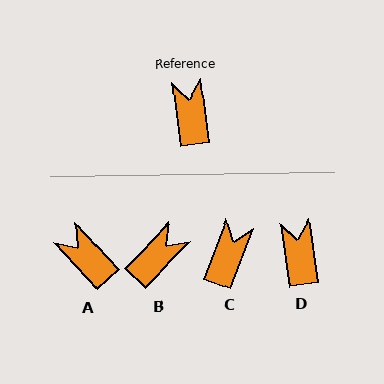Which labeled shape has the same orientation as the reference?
D.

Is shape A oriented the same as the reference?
No, it is off by about 35 degrees.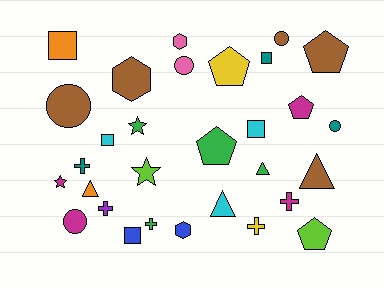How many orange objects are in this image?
There are 2 orange objects.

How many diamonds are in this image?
There are no diamonds.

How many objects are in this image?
There are 30 objects.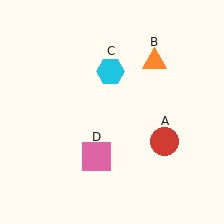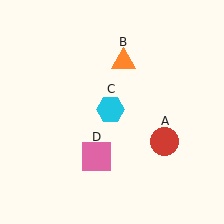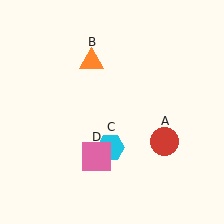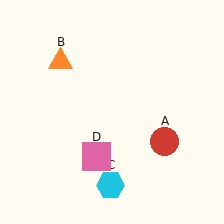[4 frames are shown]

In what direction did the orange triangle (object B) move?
The orange triangle (object B) moved left.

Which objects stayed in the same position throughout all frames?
Red circle (object A) and pink square (object D) remained stationary.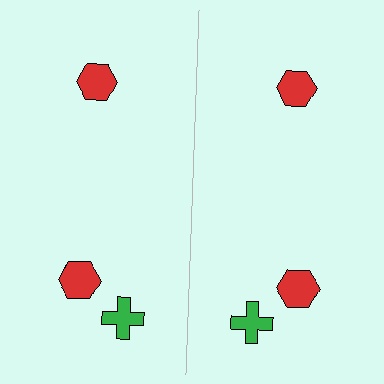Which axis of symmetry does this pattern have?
The pattern has a vertical axis of symmetry running through the center of the image.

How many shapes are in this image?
There are 6 shapes in this image.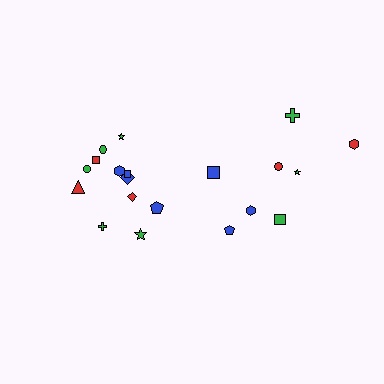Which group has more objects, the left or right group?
The left group.